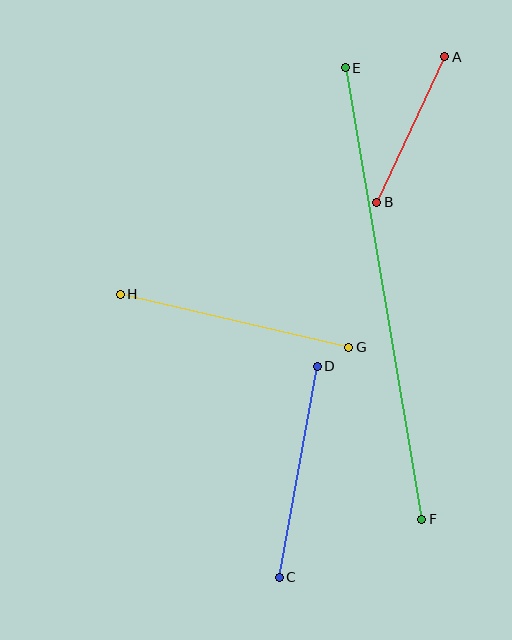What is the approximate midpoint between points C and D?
The midpoint is at approximately (298, 472) pixels.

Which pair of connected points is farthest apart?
Points E and F are farthest apart.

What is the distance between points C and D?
The distance is approximately 214 pixels.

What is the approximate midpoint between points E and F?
The midpoint is at approximately (384, 294) pixels.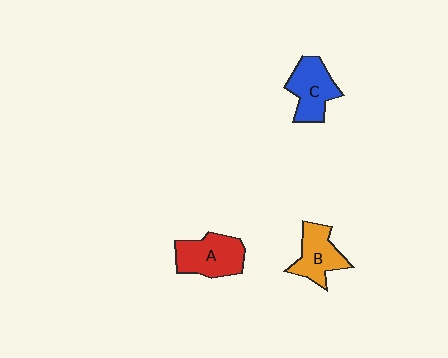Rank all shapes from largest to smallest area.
From largest to smallest: A (red), C (blue), B (orange).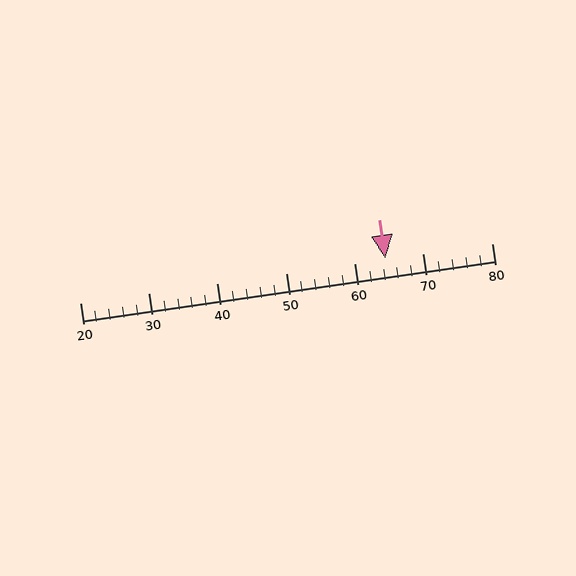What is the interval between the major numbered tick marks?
The major tick marks are spaced 10 units apart.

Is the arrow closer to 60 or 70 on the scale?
The arrow is closer to 60.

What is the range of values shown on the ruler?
The ruler shows values from 20 to 80.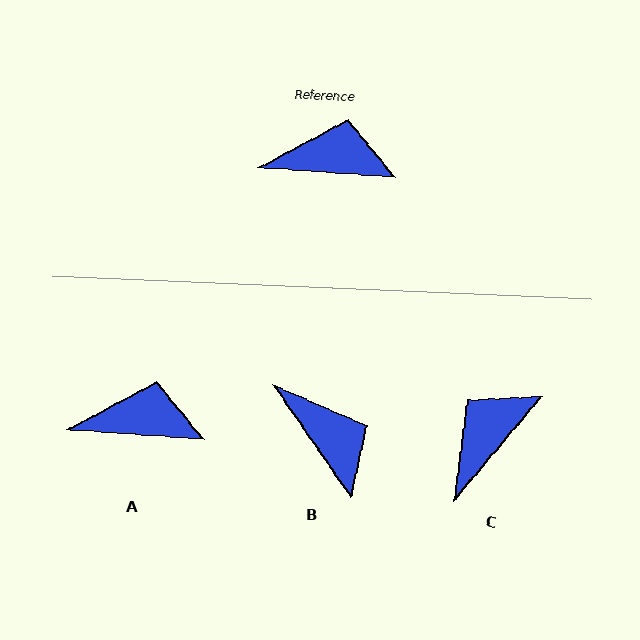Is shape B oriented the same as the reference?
No, it is off by about 52 degrees.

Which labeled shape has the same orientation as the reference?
A.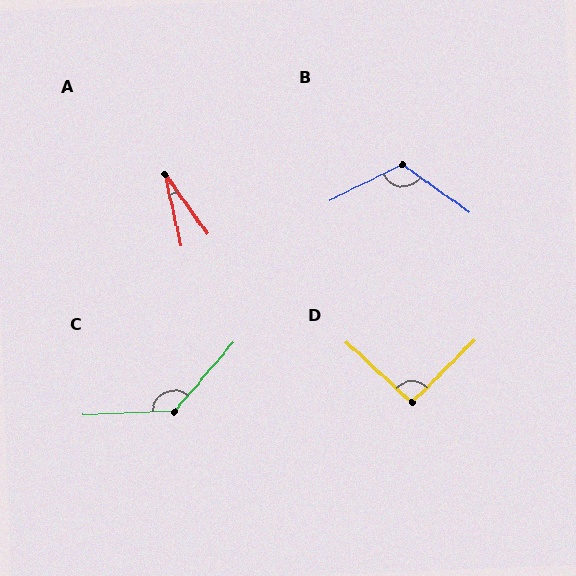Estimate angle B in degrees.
Approximately 119 degrees.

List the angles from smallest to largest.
A (23°), D (92°), B (119°), C (132°).